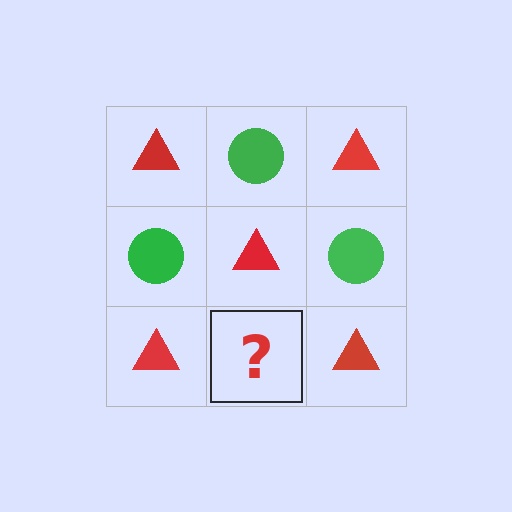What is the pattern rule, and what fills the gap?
The rule is that it alternates red triangle and green circle in a checkerboard pattern. The gap should be filled with a green circle.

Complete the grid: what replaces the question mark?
The question mark should be replaced with a green circle.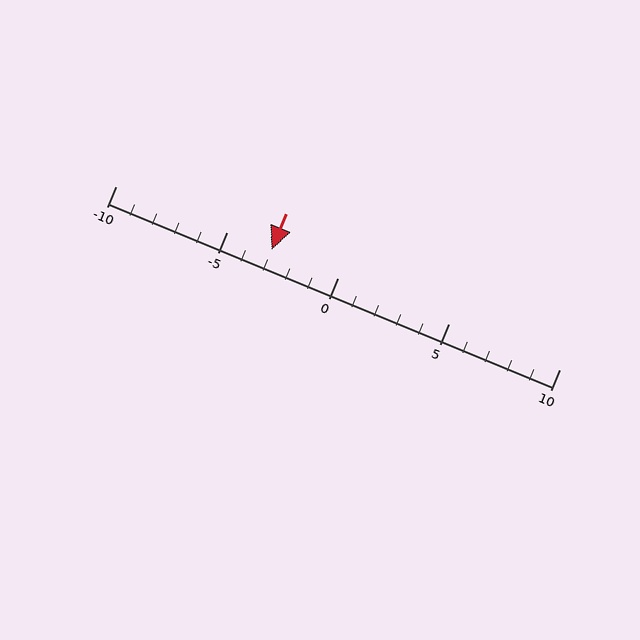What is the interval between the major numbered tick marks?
The major tick marks are spaced 5 units apart.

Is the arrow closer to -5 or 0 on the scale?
The arrow is closer to -5.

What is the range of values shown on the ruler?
The ruler shows values from -10 to 10.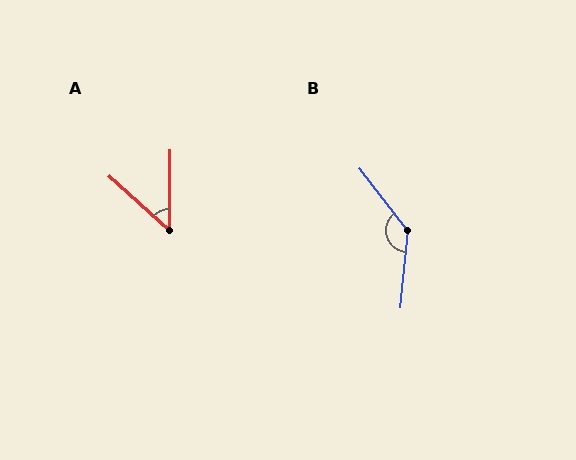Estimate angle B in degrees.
Approximately 137 degrees.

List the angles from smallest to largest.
A (48°), B (137°).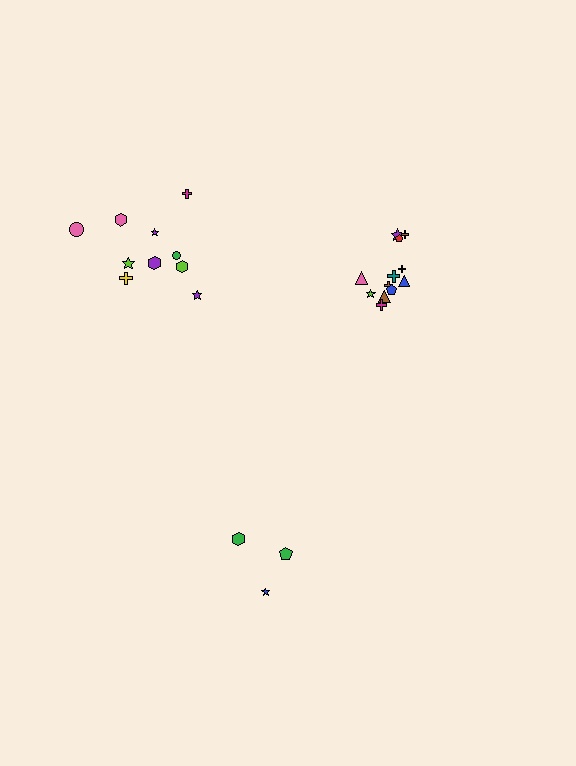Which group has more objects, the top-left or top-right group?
The top-right group.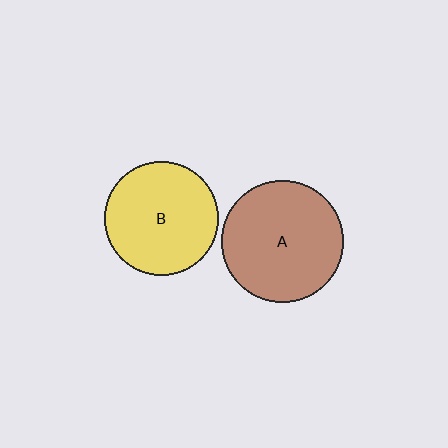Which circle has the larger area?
Circle A (brown).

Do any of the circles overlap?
No, none of the circles overlap.